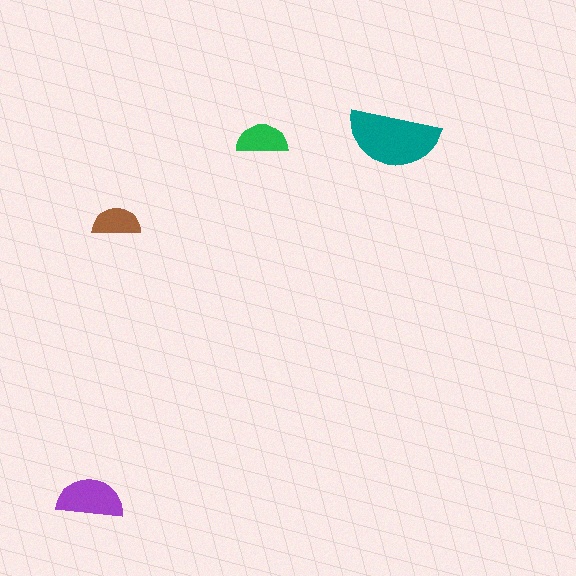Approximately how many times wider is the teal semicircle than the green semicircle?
About 2 times wider.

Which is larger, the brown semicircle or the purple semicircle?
The purple one.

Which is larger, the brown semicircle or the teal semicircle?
The teal one.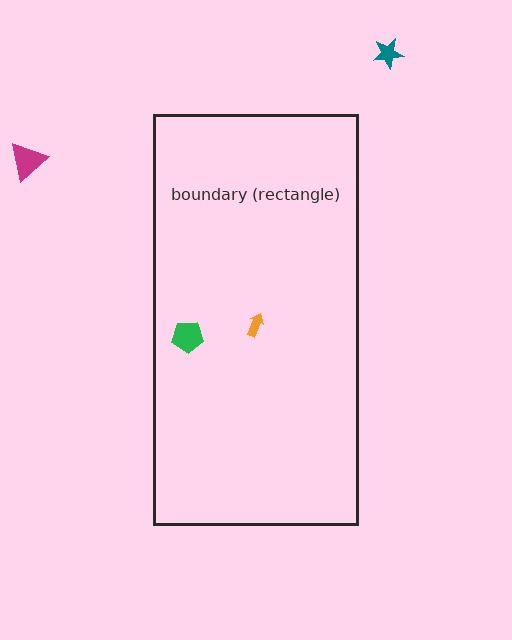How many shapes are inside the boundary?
2 inside, 2 outside.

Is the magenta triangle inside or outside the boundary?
Outside.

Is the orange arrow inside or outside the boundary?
Inside.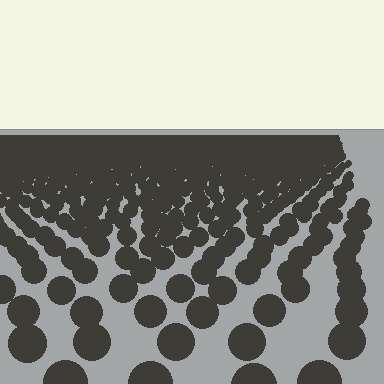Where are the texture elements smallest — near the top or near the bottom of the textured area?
Near the top.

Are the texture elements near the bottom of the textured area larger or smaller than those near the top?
Larger. Near the bottom, elements are closer to the viewer and appear at a bigger on-screen size.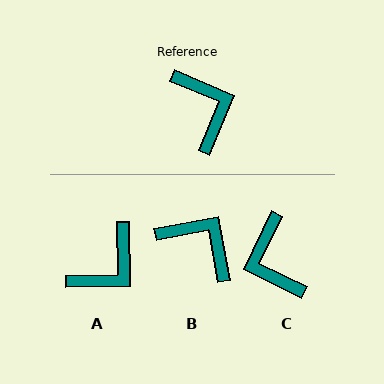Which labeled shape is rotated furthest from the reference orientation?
C, about 177 degrees away.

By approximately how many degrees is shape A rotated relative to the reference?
Approximately 66 degrees clockwise.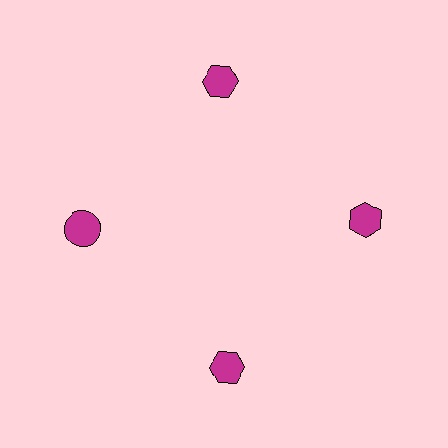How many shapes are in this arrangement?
There are 4 shapes arranged in a ring pattern.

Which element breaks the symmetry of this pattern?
The magenta circle at roughly the 9 o'clock position breaks the symmetry. All other shapes are magenta hexagons.